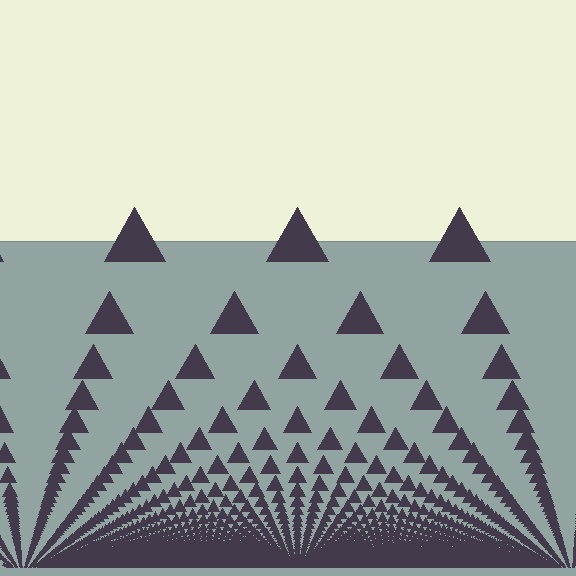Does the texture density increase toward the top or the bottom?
Density increases toward the bottom.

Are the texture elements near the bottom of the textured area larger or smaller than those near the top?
Smaller. The gradient is inverted — elements near the bottom are smaller and denser.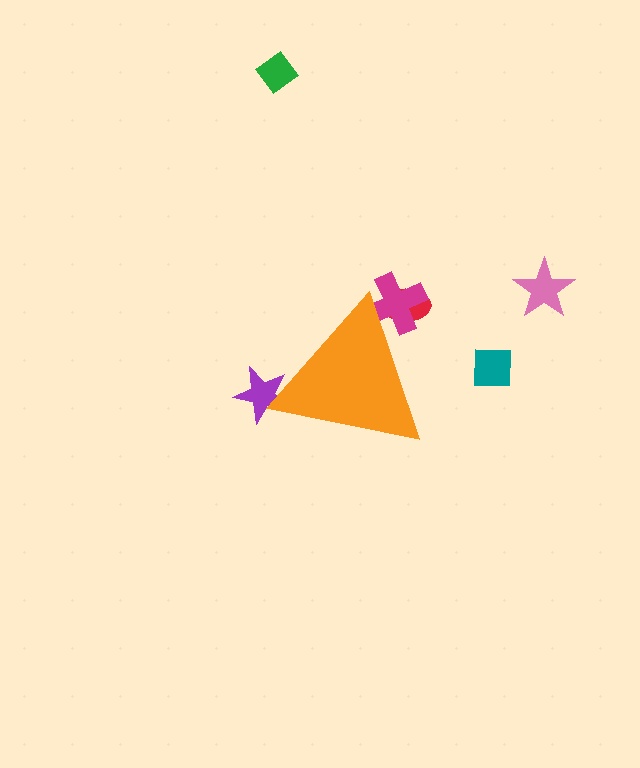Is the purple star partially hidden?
Yes, the purple star is partially hidden behind the orange triangle.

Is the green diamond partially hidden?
No, the green diamond is fully visible.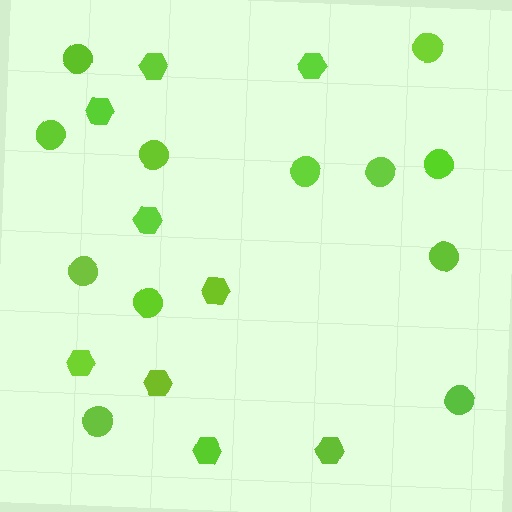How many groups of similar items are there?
There are 2 groups: one group of hexagons (9) and one group of circles (12).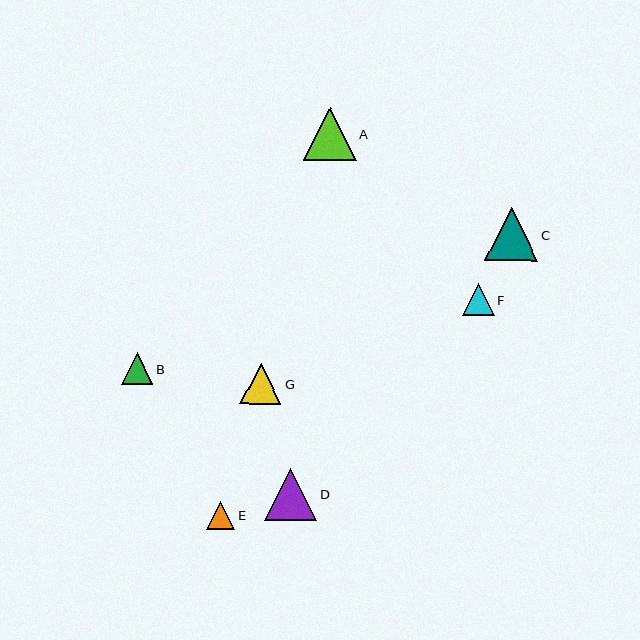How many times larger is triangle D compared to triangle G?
Triangle D is approximately 1.3 times the size of triangle G.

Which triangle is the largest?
Triangle C is the largest with a size of approximately 52 pixels.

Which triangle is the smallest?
Triangle E is the smallest with a size of approximately 28 pixels.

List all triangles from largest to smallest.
From largest to smallest: C, A, D, G, F, B, E.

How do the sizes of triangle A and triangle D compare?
Triangle A and triangle D are approximately the same size.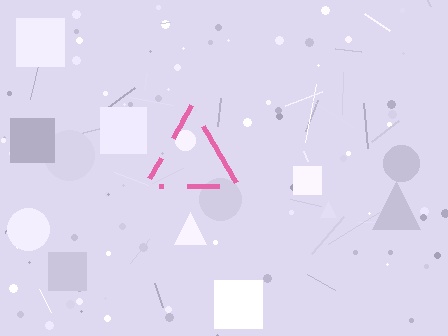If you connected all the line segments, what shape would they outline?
They would outline a triangle.